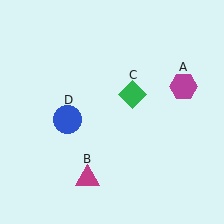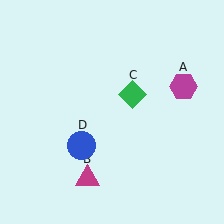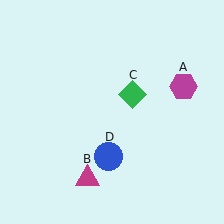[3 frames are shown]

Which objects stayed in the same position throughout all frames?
Magenta hexagon (object A) and magenta triangle (object B) and green diamond (object C) remained stationary.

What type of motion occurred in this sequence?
The blue circle (object D) rotated counterclockwise around the center of the scene.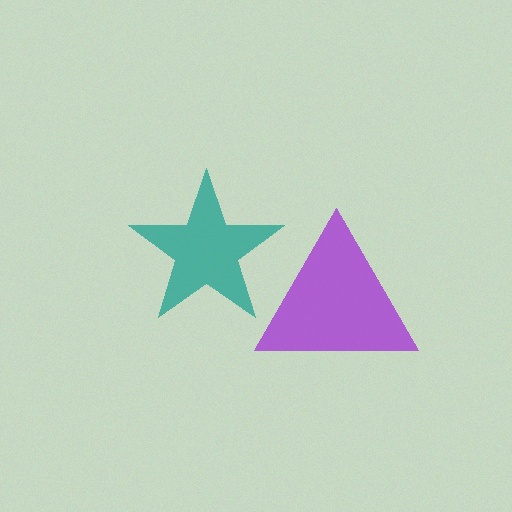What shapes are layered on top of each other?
The layered shapes are: a purple triangle, a teal star.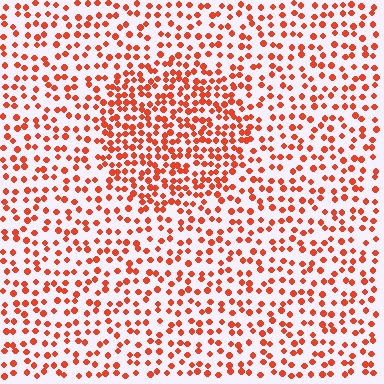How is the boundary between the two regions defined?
The boundary is defined by a change in element density (approximately 1.8x ratio). All elements are the same color, size, and shape.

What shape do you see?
I see a circle.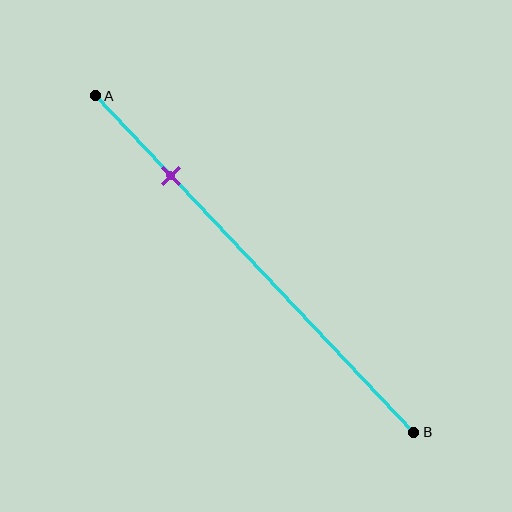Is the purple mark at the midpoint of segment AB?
No, the mark is at about 25% from A, not at the 50% midpoint.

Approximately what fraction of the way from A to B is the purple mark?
The purple mark is approximately 25% of the way from A to B.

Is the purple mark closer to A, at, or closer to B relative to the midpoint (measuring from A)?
The purple mark is closer to point A than the midpoint of segment AB.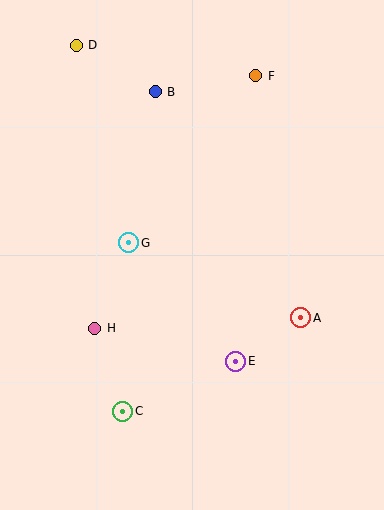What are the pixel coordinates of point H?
Point H is at (95, 328).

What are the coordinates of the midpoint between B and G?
The midpoint between B and G is at (142, 167).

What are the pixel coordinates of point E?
Point E is at (236, 361).